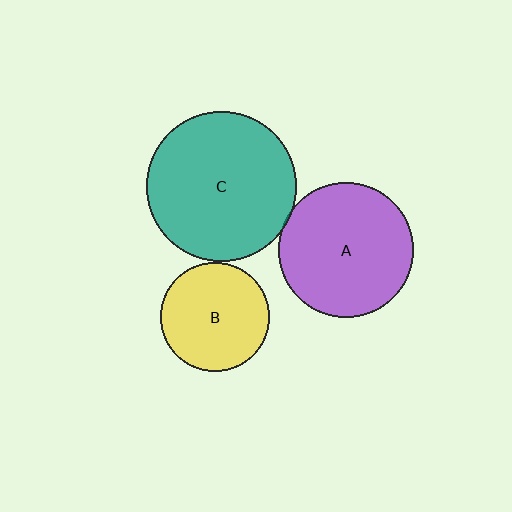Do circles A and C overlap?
Yes.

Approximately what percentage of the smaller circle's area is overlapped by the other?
Approximately 5%.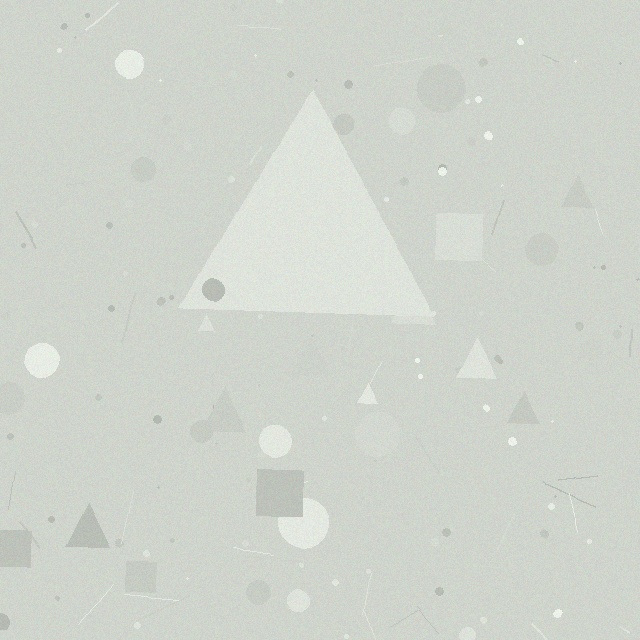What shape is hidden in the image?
A triangle is hidden in the image.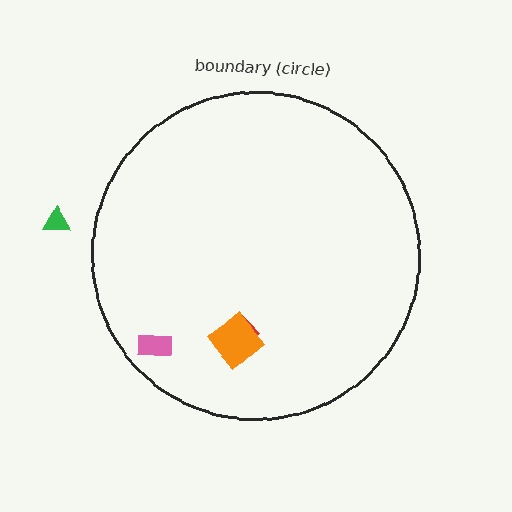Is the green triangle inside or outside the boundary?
Outside.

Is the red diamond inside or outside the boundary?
Inside.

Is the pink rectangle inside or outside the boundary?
Inside.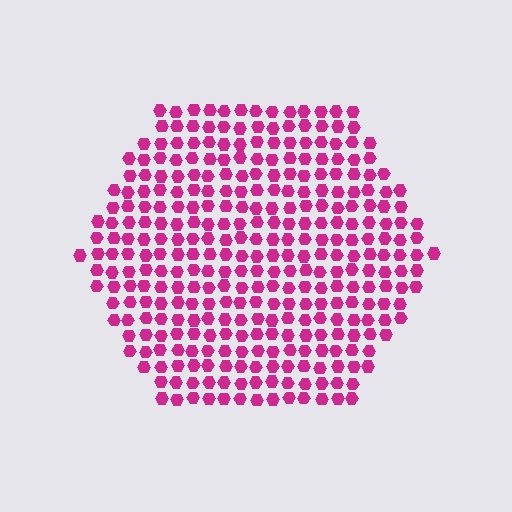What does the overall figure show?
The overall figure shows a hexagon.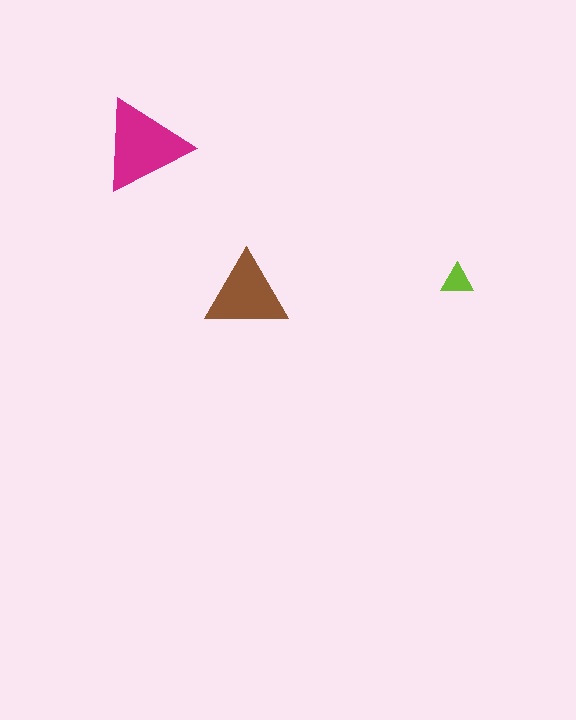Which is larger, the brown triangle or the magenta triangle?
The magenta one.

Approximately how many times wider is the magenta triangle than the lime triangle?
About 3 times wider.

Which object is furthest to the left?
The magenta triangle is leftmost.